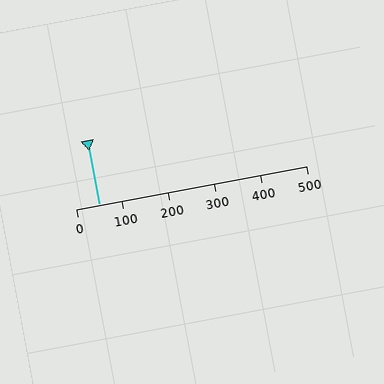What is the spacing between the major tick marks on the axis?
The major ticks are spaced 100 apart.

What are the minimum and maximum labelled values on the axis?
The axis runs from 0 to 500.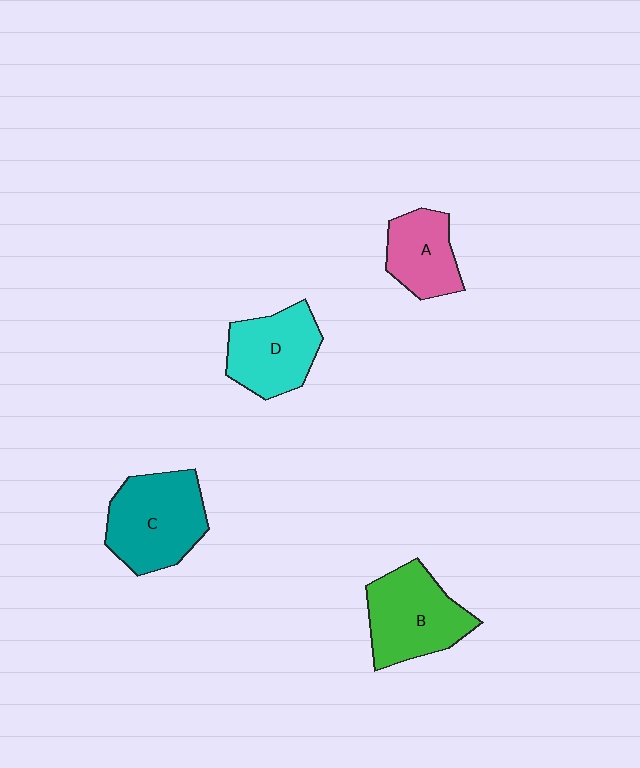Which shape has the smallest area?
Shape A (pink).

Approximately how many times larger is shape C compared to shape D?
Approximately 1.2 times.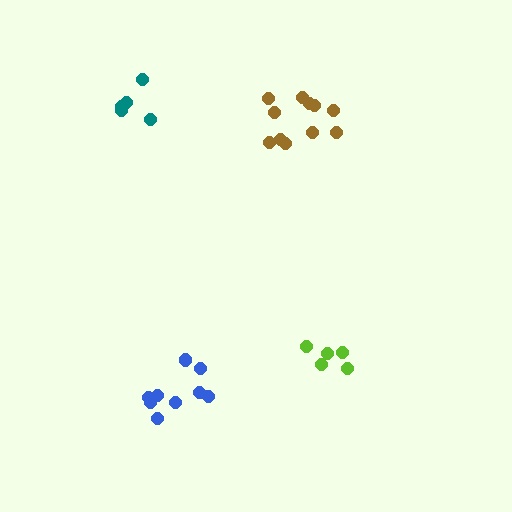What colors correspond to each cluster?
The clusters are colored: lime, blue, teal, brown.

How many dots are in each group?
Group 1: 5 dots, Group 2: 9 dots, Group 3: 5 dots, Group 4: 11 dots (30 total).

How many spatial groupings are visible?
There are 4 spatial groupings.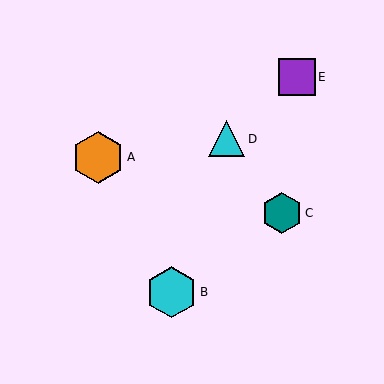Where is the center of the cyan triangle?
The center of the cyan triangle is at (227, 139).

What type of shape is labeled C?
Shape C is a teal hexagon.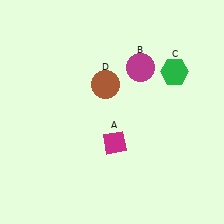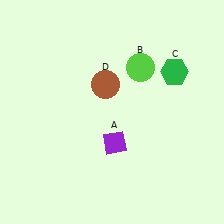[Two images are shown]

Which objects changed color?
A changed from magenta to purple. B changed from magenta to lime.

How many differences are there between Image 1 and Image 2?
There are 2 differences between the two images.